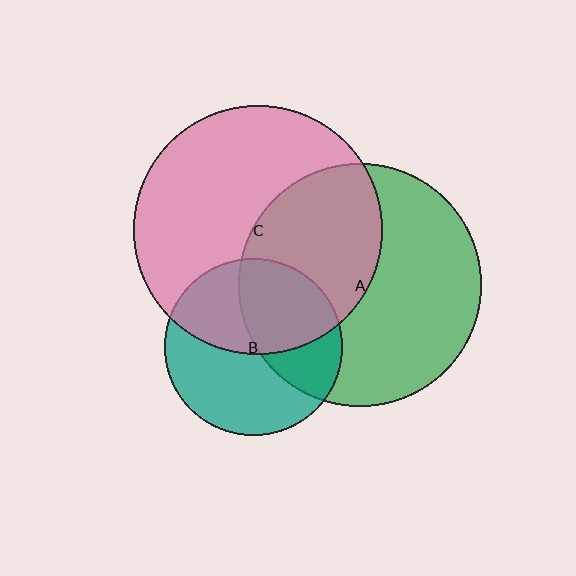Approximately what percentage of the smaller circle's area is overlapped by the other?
Approximately 45%.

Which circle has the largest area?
Circle C (pink).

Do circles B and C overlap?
Yes.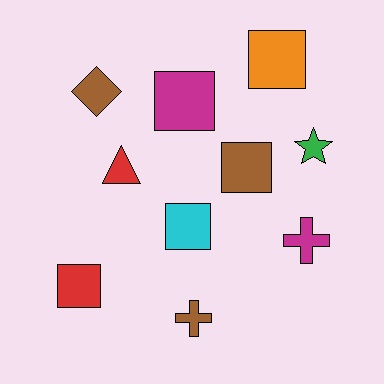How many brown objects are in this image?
There are 3 brown objects.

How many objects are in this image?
There are 10 objects.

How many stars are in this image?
There is 1 star.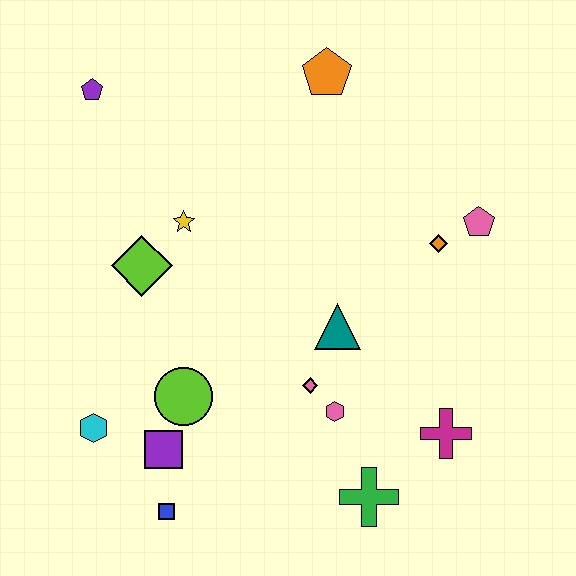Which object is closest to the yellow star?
The lime diamond is closest to the yellow star.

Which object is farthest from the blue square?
The orange pentagon is farthest from the blue square.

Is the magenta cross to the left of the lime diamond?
No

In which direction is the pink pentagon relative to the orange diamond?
The pink pentagon is to the right of the orange diamond.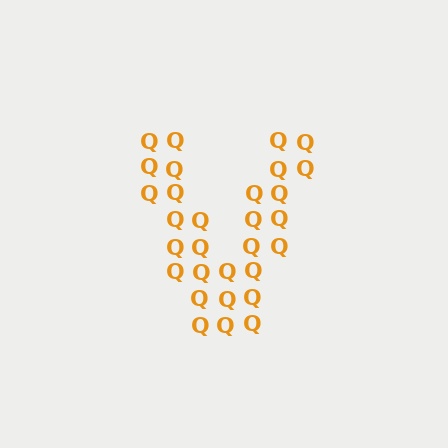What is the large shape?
The large shape is the letter V.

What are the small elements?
The small elements are letter Q's.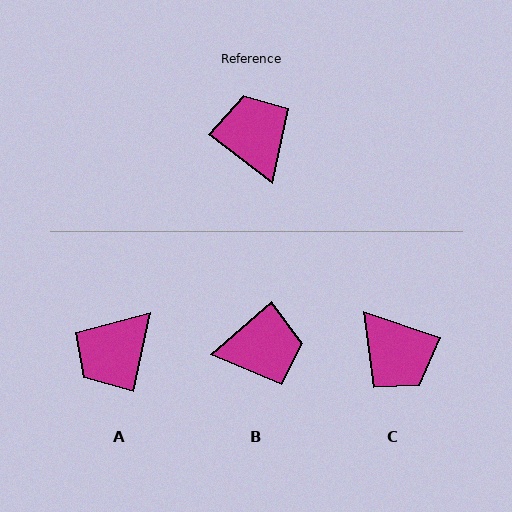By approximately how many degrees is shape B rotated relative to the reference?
Approximately 102 degrees clockwise.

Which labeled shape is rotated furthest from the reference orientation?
C, about 161 degrees away.